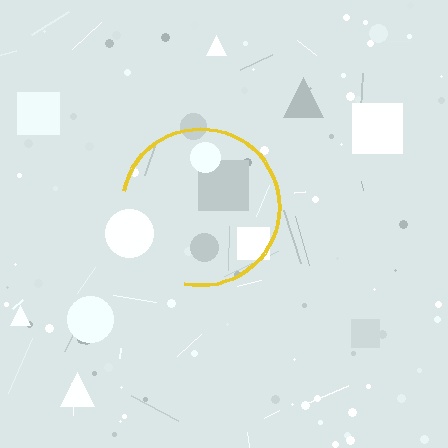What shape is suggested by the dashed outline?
The dashed outline suggests a circle.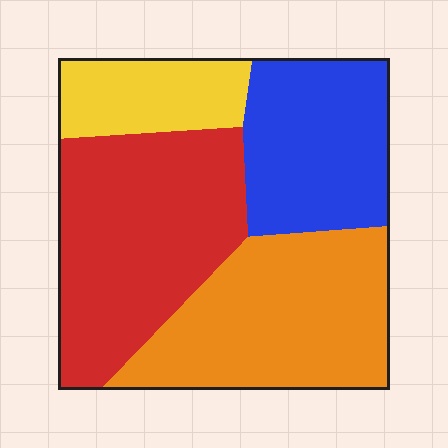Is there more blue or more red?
Red.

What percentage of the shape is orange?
Orange takes up about one third (1/3) of the shape.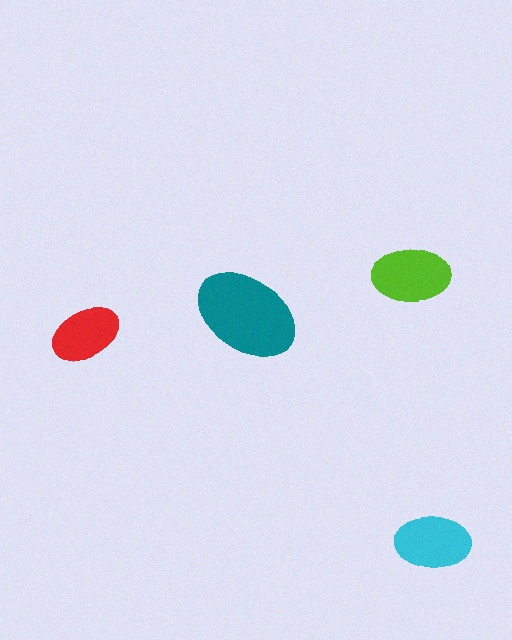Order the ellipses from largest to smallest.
the teal one, the lime one, the cyan one, the red one.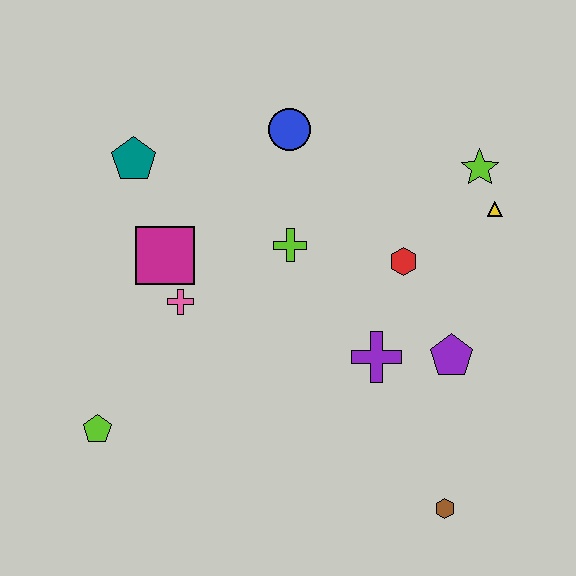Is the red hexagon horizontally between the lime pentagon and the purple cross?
No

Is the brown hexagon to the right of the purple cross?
Yes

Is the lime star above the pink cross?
Yes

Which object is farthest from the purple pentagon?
The teal pentagon is farthest from the purple pentagon.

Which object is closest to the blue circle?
The lime cross is closest to the blue circle.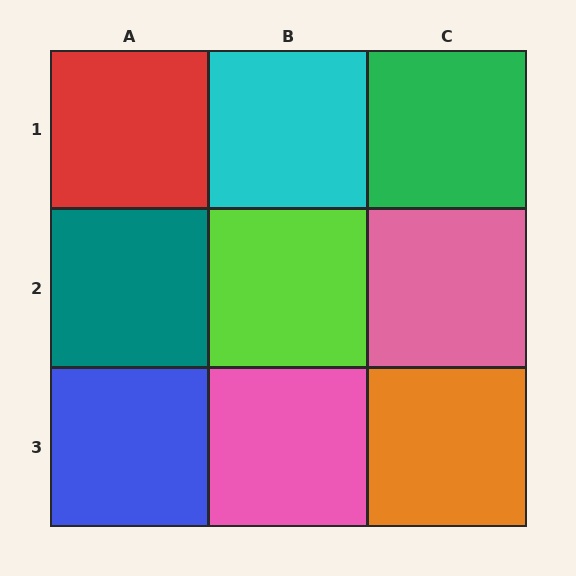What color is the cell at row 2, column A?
Teal.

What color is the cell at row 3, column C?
Orange.